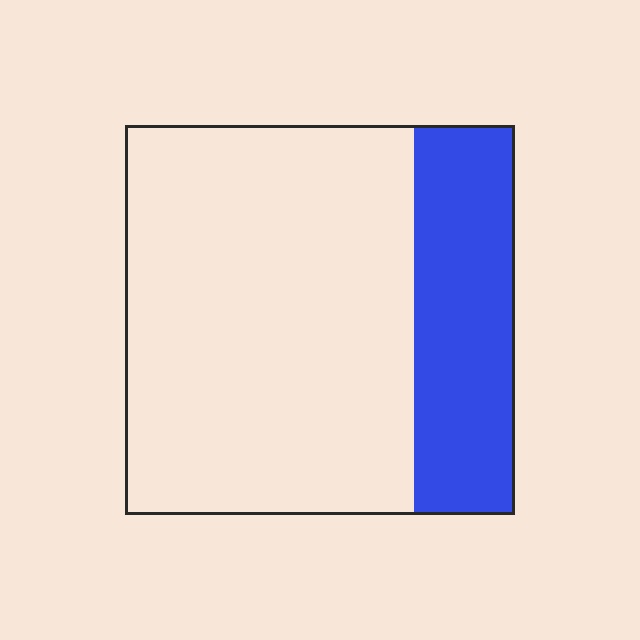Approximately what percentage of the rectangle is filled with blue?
Approximately 25%.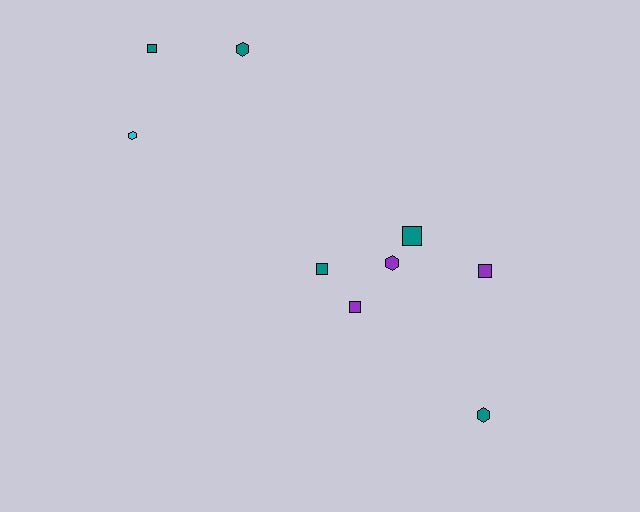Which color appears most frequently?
Teal, with 5 objects.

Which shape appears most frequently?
Square, with 5 objects.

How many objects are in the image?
There are 9 objects.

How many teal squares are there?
There are 3 teal squares.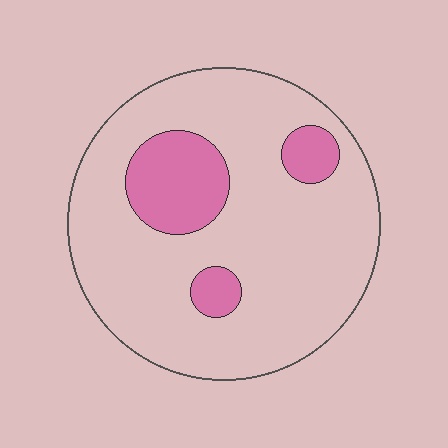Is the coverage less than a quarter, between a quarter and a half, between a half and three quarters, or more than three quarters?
Less than a quarter.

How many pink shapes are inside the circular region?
3.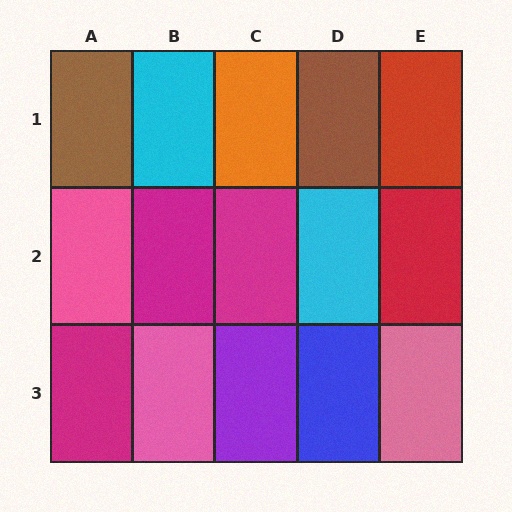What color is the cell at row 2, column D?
Cyan.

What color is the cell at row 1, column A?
Brown.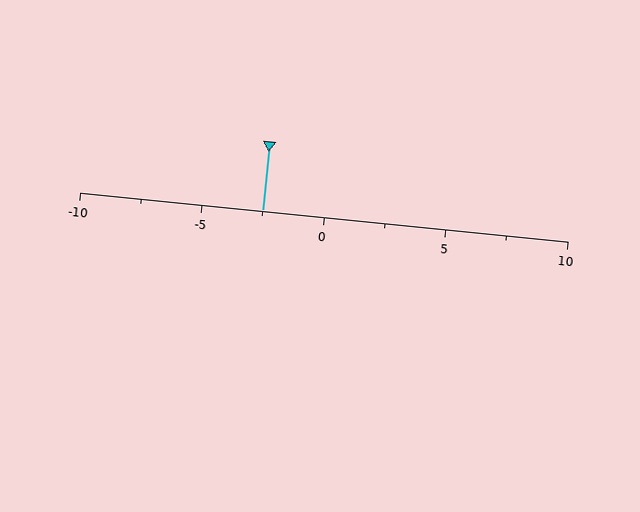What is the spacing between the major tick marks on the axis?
The major ticks are spaced 5 apart.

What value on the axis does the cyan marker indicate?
The marker indicates approximately -2.5.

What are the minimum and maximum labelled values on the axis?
The axis runs from -10 to 10.